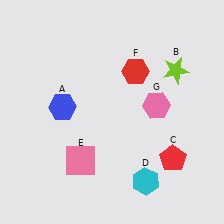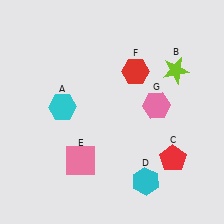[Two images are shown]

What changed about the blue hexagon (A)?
In Image 1, A is blue. In Image 2, it changed to cyan.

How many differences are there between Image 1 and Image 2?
There is 1 difference between the two images.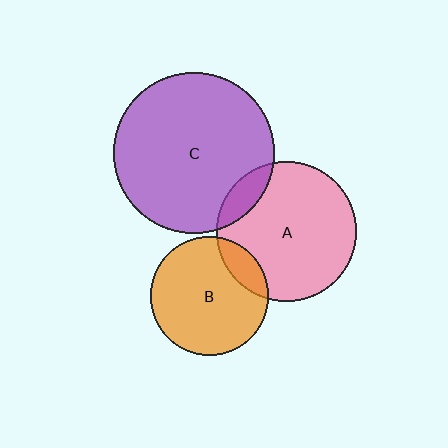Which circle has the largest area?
Circle C (purple).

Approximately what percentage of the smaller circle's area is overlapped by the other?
Approximately 10%.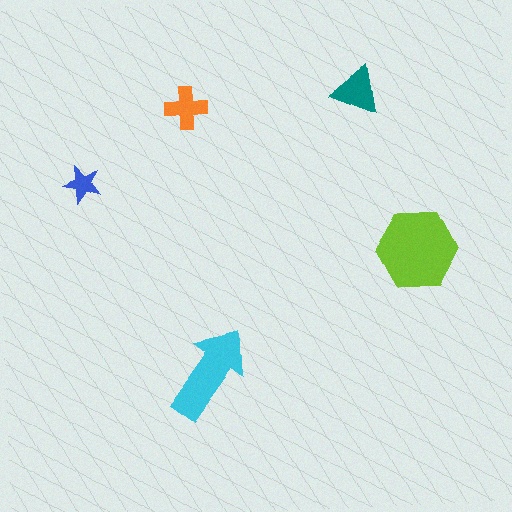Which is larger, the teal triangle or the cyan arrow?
The cyan arrow.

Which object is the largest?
The lime hexagon.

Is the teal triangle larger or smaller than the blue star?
Larger.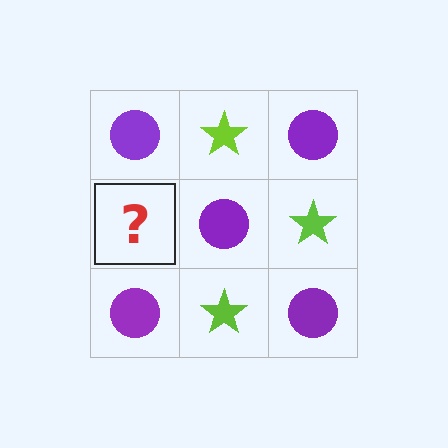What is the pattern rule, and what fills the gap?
The rule is that it alternates purple circle and lime star in a checkerboard pattern. The gap should be filled with a lime star.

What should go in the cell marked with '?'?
The missing cell should contain a lime star.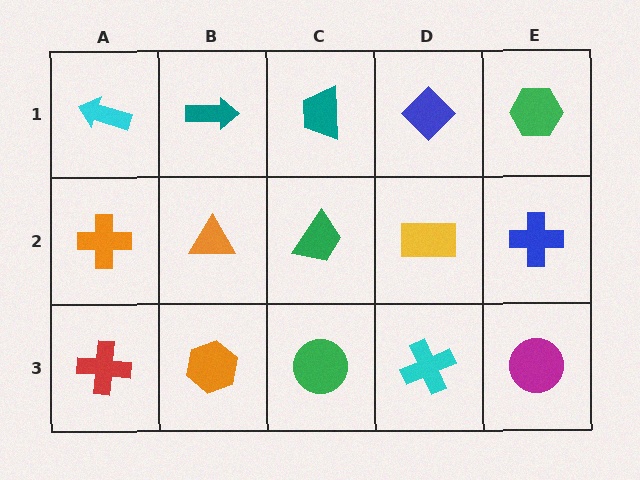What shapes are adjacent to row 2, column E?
A green hexagon (row 1, column E), a magenta circle (row 3, column E), a yellow rectangle (row 2, column D).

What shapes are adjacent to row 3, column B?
An orange triangle (row 2, column B), a red cross (row 3, column A), a green circle (row 3, column C).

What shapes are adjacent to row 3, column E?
A blue cross (row 2, column E), a cyan cross (row 3, column D).